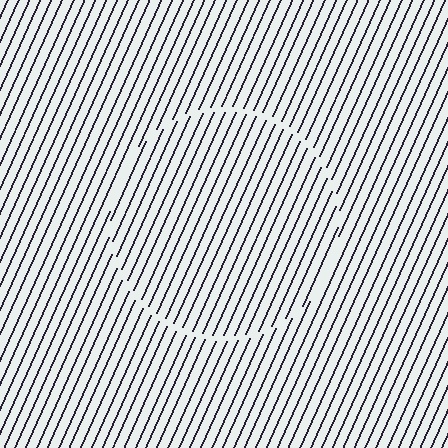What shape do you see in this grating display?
An illusory circle. The interior of the shape contains the same grating, shifted by half a period — the contour is defined by the phase discontinuity where line-ends from the inner and outer gratings abut.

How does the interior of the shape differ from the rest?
The interior of the shape contains the same grating, shifted by half a period — the contour is defined by the phase discontinuity where line-ends from the inner and outer gratings abut.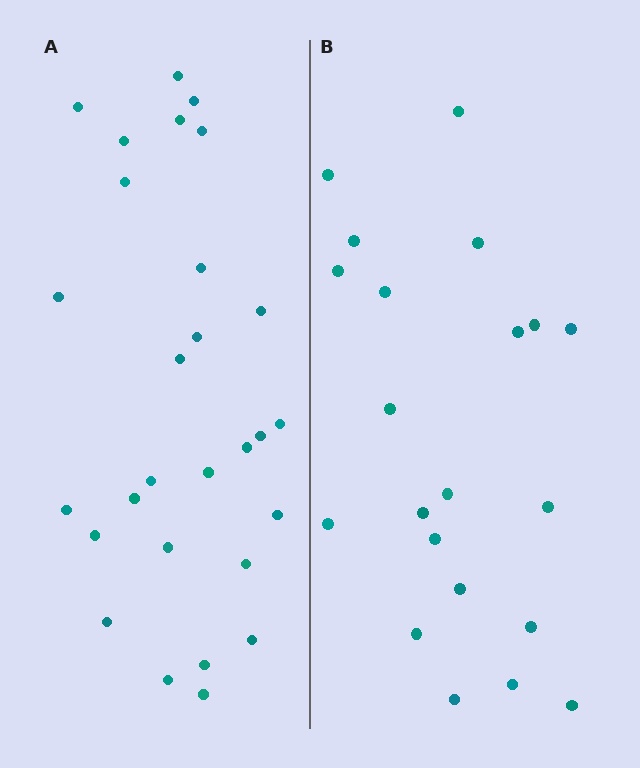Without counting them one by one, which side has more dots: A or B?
Region A (the left region) has more dots.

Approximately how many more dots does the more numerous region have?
Region A has roughly 8 or so more dots than region B.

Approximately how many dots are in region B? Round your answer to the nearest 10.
About 20 dots. (The exact count is 21, which rounds to 20.)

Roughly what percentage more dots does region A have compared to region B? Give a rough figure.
About 35% more.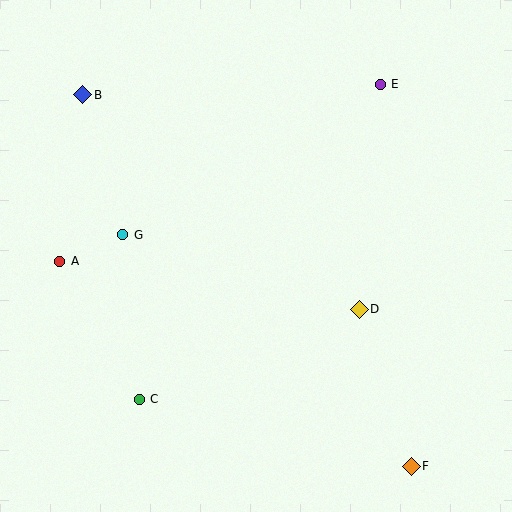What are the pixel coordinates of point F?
Point F is at (411, 466).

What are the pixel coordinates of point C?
Point C is at (139, 399).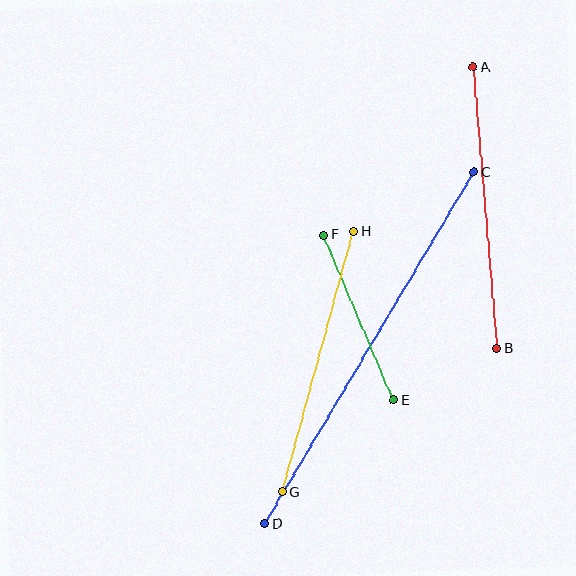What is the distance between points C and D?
The distance is approximately 409 pixels.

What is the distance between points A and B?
The distance is approximately 282 pixels.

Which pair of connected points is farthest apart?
Points C and D are farthest apart.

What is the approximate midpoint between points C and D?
The midpoint is at approximately (369, 348) pixels.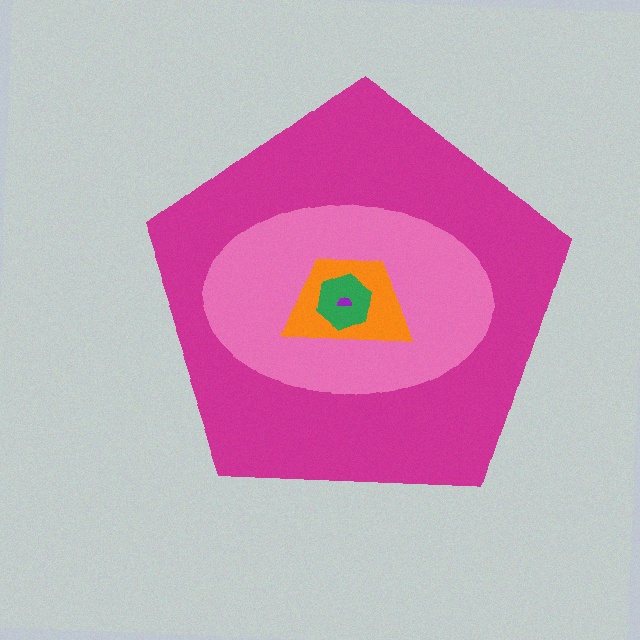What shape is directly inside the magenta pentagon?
The pink ellipse.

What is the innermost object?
The purple semicircle.